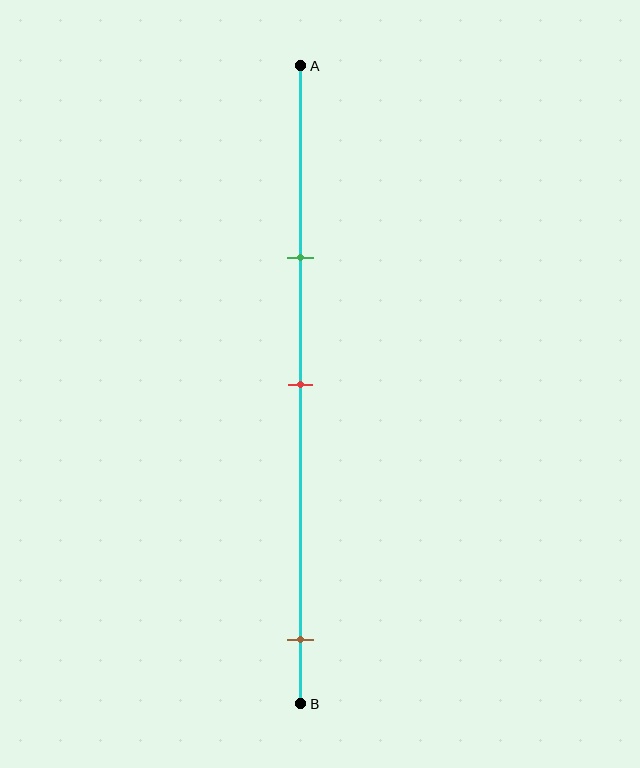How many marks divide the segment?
There are 3 marks dividing the segment.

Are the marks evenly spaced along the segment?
No, the marks are not evenly spaced.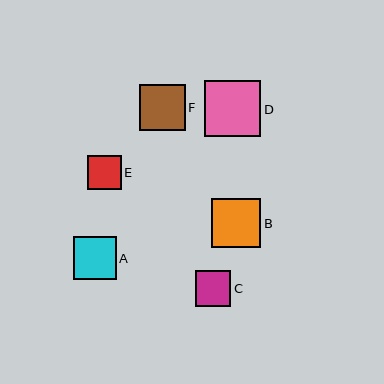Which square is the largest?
Square D is the largest with a size of approximately 56 pixels.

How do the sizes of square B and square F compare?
Square B and square F are approximately the same size.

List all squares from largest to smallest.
From largest to smallest: D, B, F, A, C, E.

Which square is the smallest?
Square E is the smallest with a size of approximately 33 pixels.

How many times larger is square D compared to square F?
Square D is approximately 1.2 times the size of square F.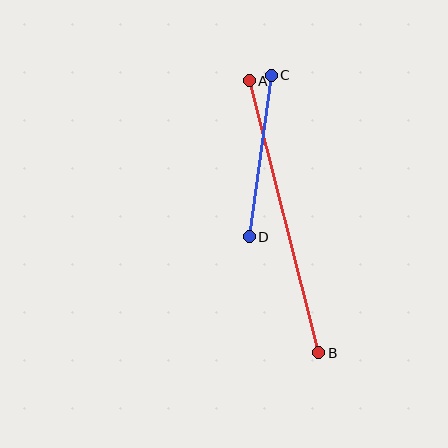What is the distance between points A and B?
The distance is approximately 281 pixels.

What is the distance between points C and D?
The distance is approximately 163 pixels.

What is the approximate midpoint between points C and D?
The midpoint is at approximately (260, 156) pixels.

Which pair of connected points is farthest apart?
Points A and B are farthest apart.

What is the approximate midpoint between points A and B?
The midpoint is at approximately (284, 217) pixels.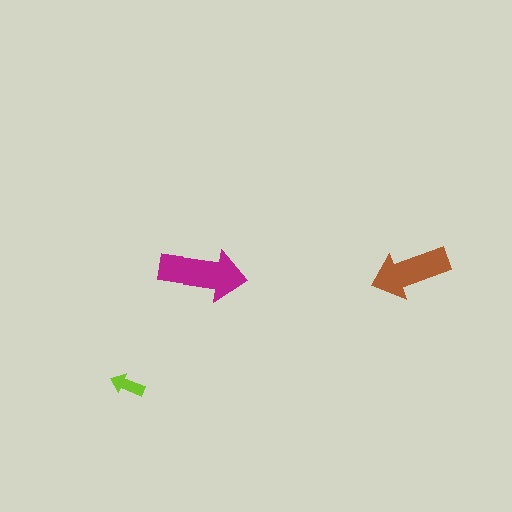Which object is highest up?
The brown arrow is topmost.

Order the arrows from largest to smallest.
the magenta one, the brown one, the lime one.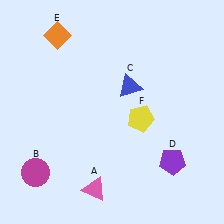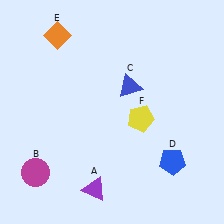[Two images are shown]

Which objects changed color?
A changed from pink to purple. D changed from purple to blue.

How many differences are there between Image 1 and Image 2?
There are 2 differences between the two images.